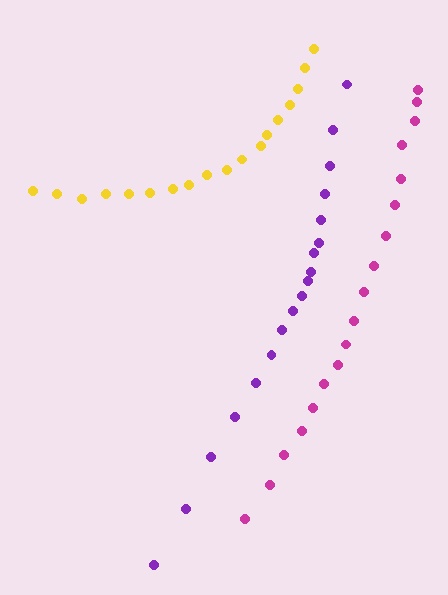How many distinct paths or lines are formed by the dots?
There are 3 distinct paths.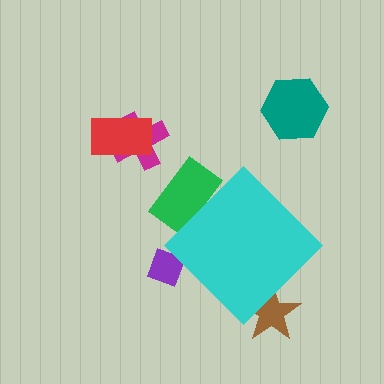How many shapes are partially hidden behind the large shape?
3 shapes are partially hidden.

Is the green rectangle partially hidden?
Yes, the green rectangle is partially hidden behind the cyan diamond.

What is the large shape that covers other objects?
A cyan diamond.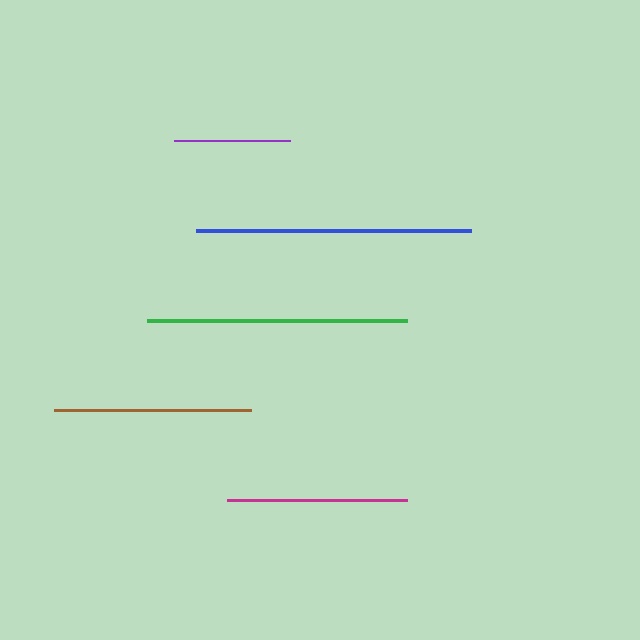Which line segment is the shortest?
The purple line is the shortest at approximately 115 pixels.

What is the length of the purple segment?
The purple segment is approximately 115 pixels long.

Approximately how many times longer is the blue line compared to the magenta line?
The blue line is approximately 1.5 times the length of the magenta line.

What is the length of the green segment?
The green segment is approximately 260 pixels long.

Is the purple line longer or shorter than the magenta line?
The magenta line is longer than the purple line.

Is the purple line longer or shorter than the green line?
The green line is longer than the purple line.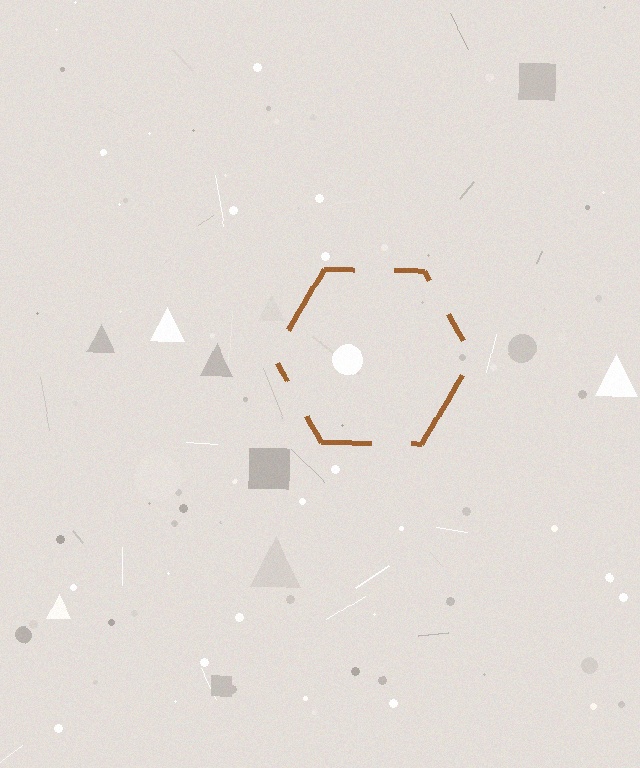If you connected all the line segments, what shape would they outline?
They would outline a hexagon.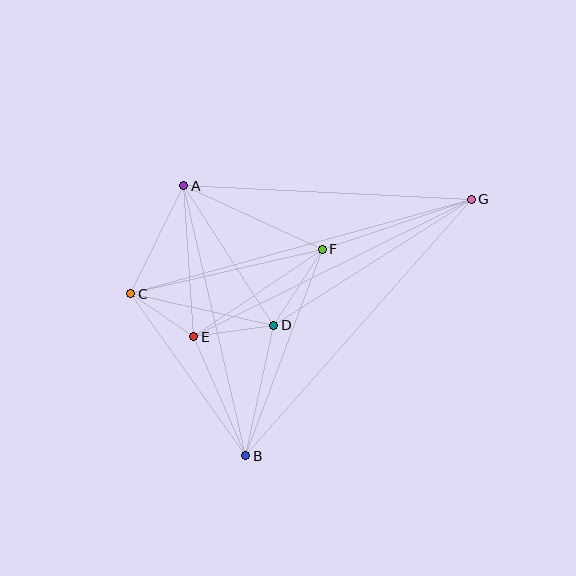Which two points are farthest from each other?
Points C and G are farthest from each other.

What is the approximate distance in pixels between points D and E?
The distance between D and E is approximately 81 pixels.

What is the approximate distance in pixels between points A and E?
The distance between A and E is approximately 151 pixels.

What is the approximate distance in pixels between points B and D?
The distance between B and D is approximately 133 pixels.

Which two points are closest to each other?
Points C and E are closest to each other.